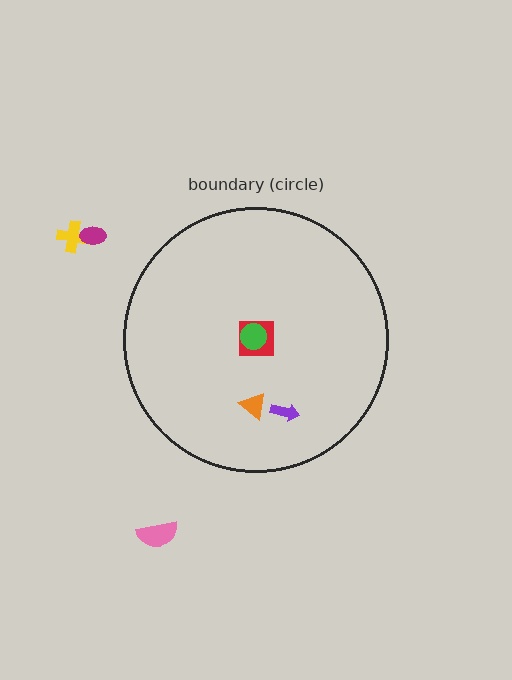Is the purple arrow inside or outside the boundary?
Inside.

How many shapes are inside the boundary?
4 inside, 3 outside.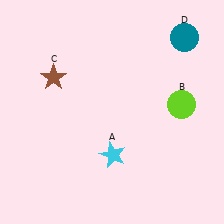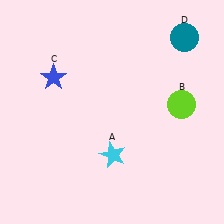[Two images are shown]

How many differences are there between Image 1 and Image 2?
There is 1 difference between the two images.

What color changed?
The star (C) changed from brown in Image 1 to blue in Image 2.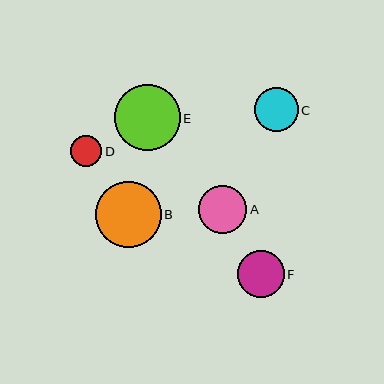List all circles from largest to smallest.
From largest to smallest: B, E, A, F, C, D.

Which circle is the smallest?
Circle D is the smallest with a size of approximately 31 pixels.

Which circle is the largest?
Circle B is the largest with a size of approximately 66 pixels.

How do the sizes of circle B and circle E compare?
Circle B and circle E are approximately the same size.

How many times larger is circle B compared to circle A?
Circle B is approximately 1.4 times the size of circle A.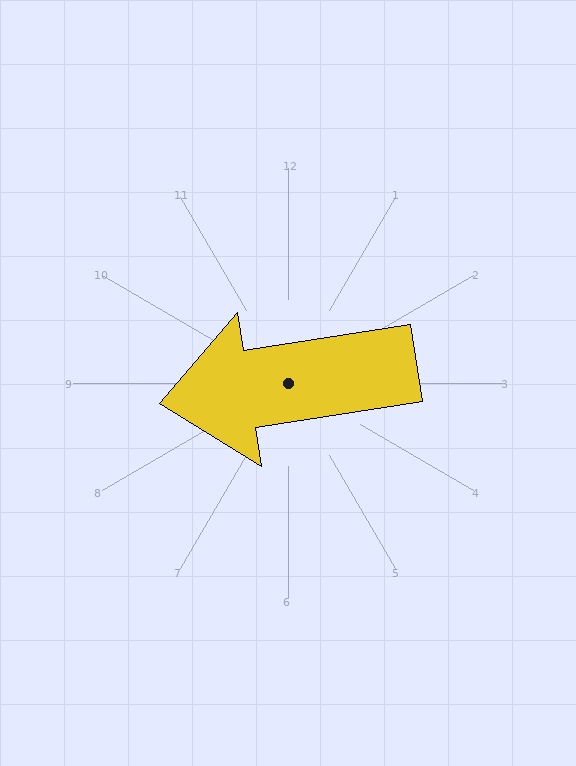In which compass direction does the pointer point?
West.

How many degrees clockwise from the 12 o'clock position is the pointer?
Approximately 261 degrees.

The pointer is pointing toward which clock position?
Roughly 9 o'clock.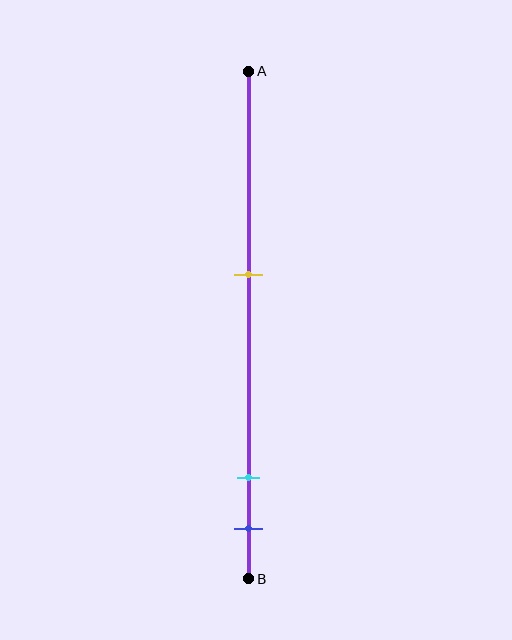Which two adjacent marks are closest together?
The cyan and blue marks are the closest adjacent pair.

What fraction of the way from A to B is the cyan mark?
The cyan mark is approximately 80% (0.8) of the way from A to B.